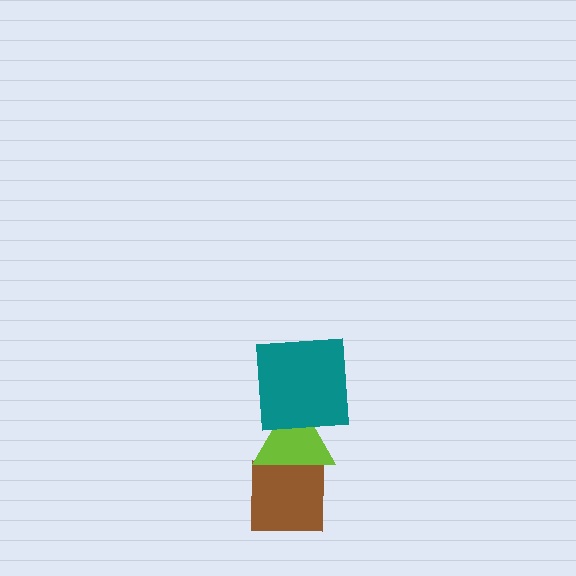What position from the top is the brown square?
The brown square is 3rd from the top.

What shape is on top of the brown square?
The lime triangle is on top of the brown square.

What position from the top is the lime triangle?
The lime triangle is 2nd from the top.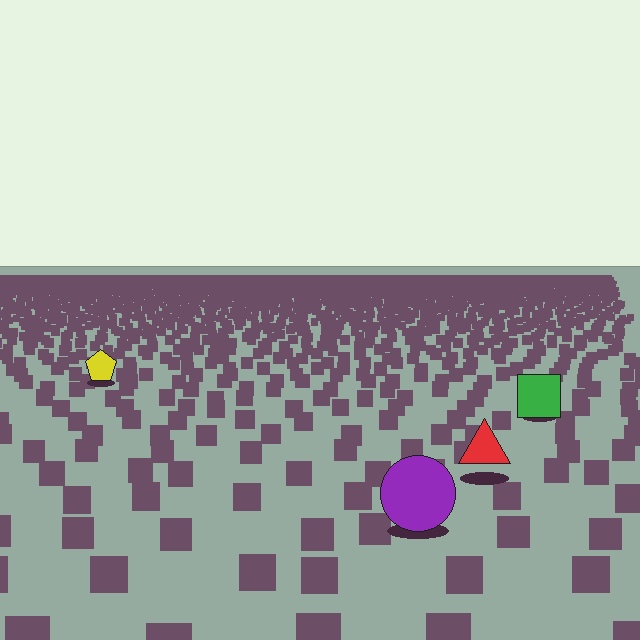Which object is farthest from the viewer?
The yellow pentagon is farthest from the viewer. It appears smaller and the ground texture around it is denser.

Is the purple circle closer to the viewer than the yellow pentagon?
Yes. The purple circle is closer — you can tell from the texture gradient: the ground texture is coarser near it.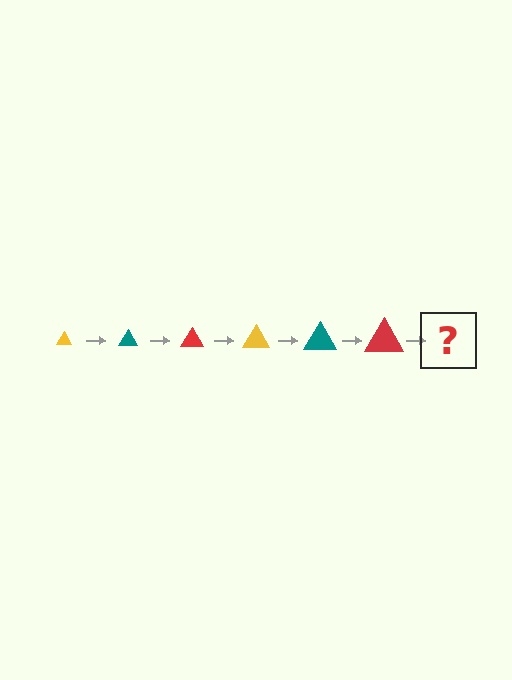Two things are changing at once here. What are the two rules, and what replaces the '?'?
The two rules are that the triangle grows larger each step and the color cycles through yellow, teal, and red. The '?' should be a yellow triangle, larger than the previous one.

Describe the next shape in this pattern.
It should be a yellow triangle, larger than the previous one.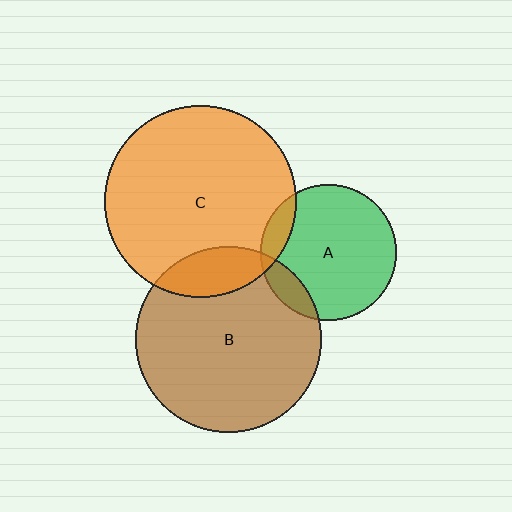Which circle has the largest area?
Circle C (orange).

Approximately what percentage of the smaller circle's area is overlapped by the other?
Approximately 10%.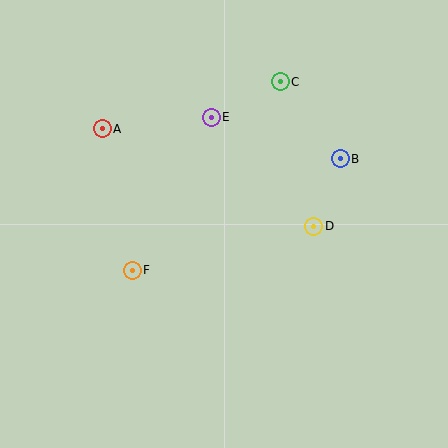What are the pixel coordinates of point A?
Point A is at (102, 129).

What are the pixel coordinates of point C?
Point C is at (280, 82).